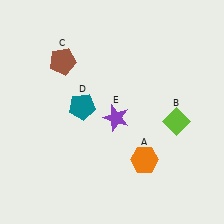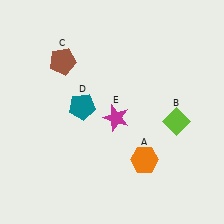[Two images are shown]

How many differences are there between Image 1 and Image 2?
There is 1 difference between the two images.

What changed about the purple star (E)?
In Image 1, E is purple. In Image 2, it changed to magenta.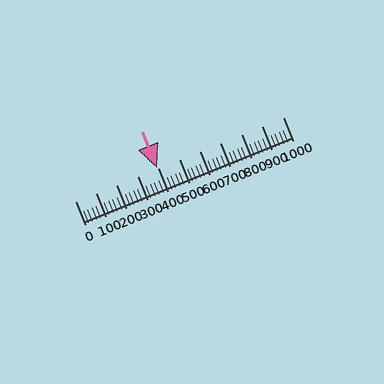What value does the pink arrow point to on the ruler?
The pink arrow points to approximately 394.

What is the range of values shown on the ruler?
The ruler shows values from 0 to 1000.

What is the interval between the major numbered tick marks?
The major tick marks are spaced 100 units apart.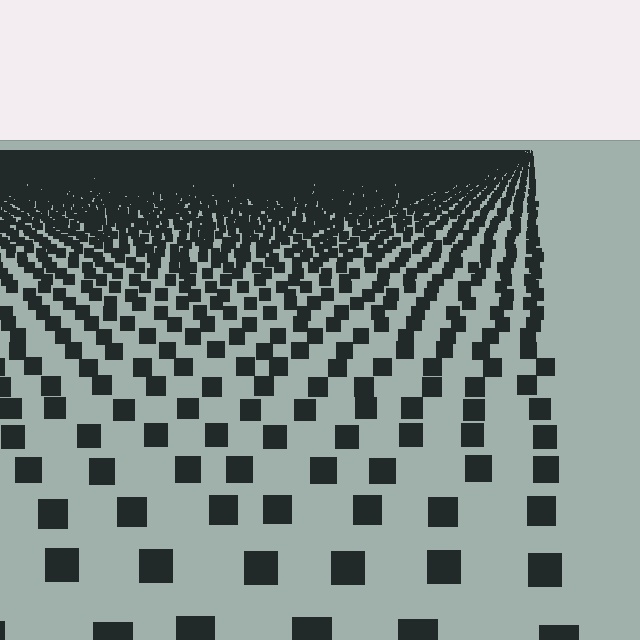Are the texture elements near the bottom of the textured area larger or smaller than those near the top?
Larger. Near the bottom, elements are closer to the viewer and appear at a bigger on-screen size.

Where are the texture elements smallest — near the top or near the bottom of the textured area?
Near the top.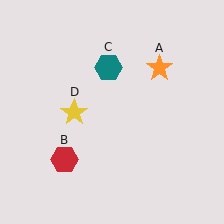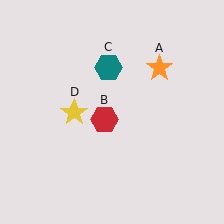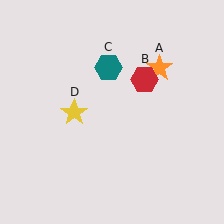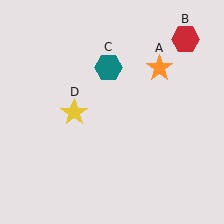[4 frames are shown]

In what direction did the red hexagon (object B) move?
The red hexagon (object B) moved up and to the right.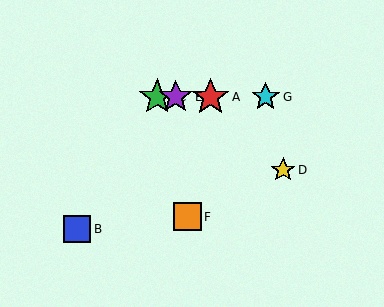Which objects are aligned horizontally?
Objects A, C, E, G are aligned horizontally.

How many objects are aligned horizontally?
4 objects (A, C, E, G) are aligned horizontally.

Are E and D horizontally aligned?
No, E is at y≈97 and D is at y≈170.